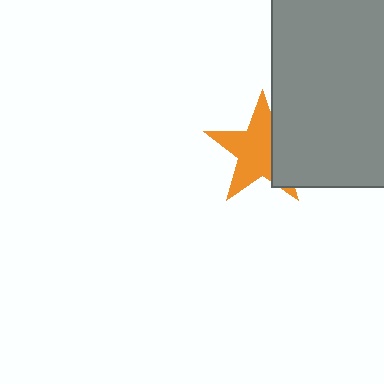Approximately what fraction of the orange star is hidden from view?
Roughly 32% of the orange star is hidden behind the gray rectangle.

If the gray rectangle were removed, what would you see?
You would see the complete orange star.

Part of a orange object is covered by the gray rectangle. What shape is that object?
It is a star.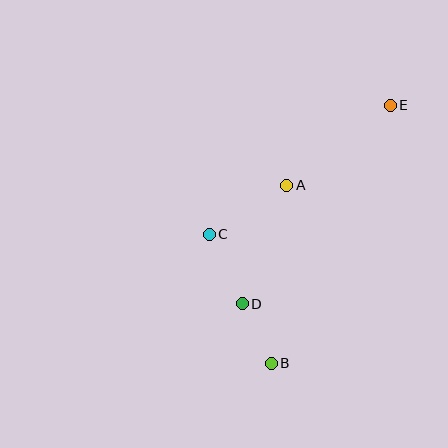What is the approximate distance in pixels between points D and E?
The distance between D and E is approximately 247 pixels.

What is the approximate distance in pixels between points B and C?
The distance between B and C is approximately 143 pixels.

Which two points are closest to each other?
Points B and D are closest to each other.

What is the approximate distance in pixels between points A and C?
The distance between A and C is approximately 92 pixels.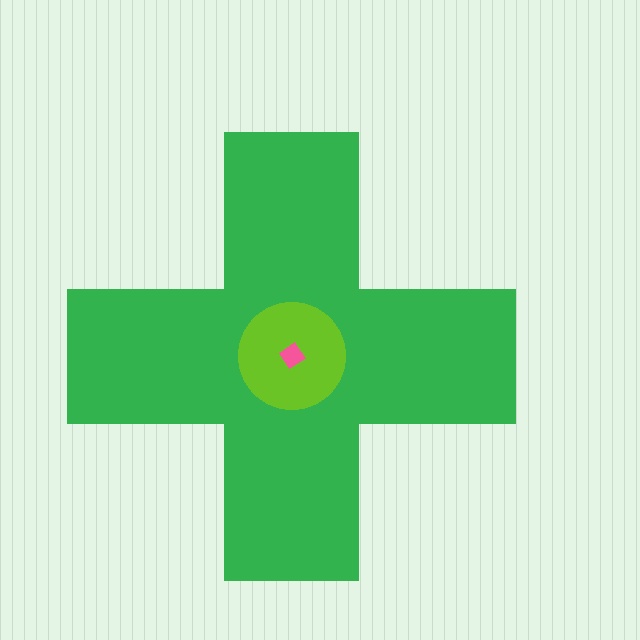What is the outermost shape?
The green cross.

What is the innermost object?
The pink diamond.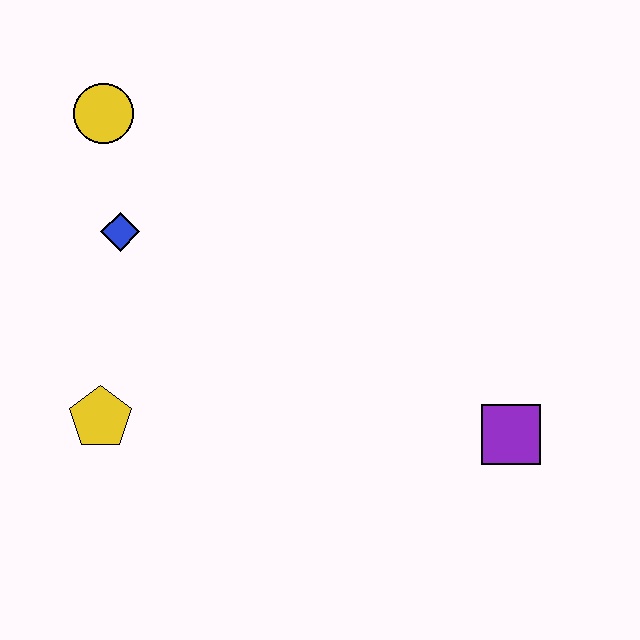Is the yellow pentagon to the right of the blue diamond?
No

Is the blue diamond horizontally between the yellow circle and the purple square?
Yes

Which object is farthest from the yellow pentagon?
The purple square is farthest from the yellow pentagon.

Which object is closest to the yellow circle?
The blue diamond is closest to the yellow circle.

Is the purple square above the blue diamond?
No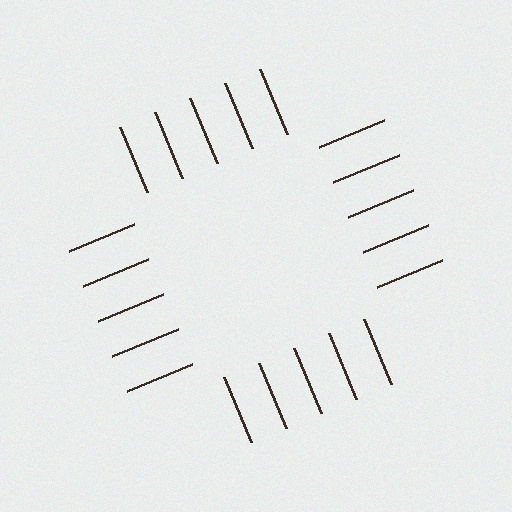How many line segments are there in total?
20 — 5 along each of the 4 edges.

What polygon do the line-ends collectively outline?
An illusory square — the line segments terminate on its edges but no continuous stroke is drawn.